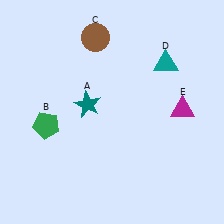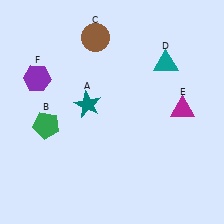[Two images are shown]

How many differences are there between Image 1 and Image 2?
There is 1 difference between the two images.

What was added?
A purple hexagon (F) was added in Image 2.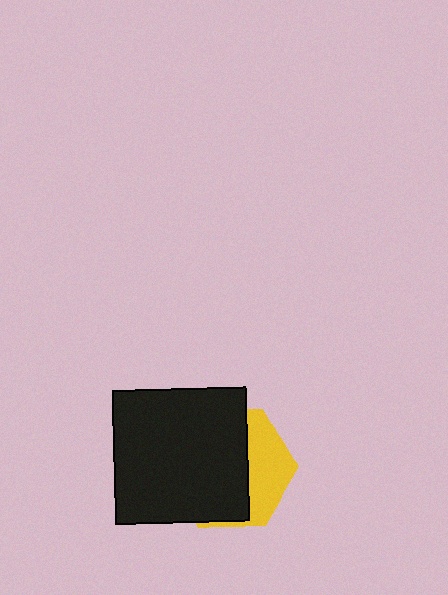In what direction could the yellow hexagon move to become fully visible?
The yellow hexagon could move right. That would shift it out from behind the black square entirely.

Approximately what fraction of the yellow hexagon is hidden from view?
Roughly 64% of the yellow hexagon is hidden behind the black square.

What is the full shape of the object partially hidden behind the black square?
The partially hidden object is a yellow hexagon.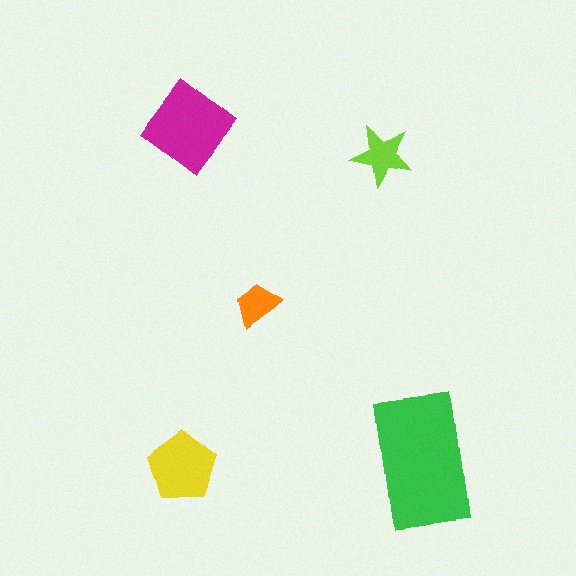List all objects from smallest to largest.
The orange trapezoid, the lime star, the yellow pentagon, the magenta diamond, the green rectangle.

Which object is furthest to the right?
The green rectangle is rightmost.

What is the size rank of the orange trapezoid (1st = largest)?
5th.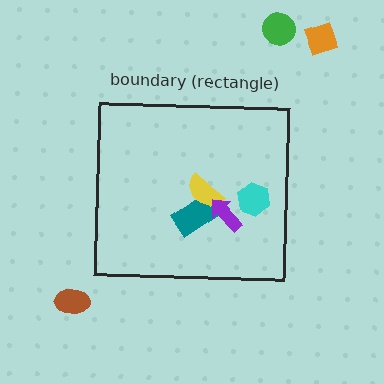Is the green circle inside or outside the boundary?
Outside.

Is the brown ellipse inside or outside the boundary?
Outside.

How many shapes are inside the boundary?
4 inside, 3 outside.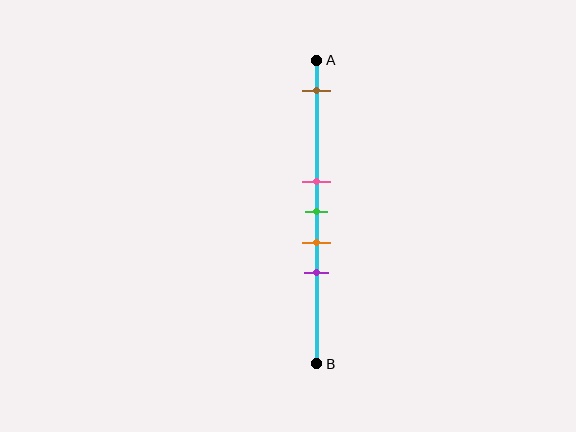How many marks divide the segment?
There are 5 marks dividing the segment.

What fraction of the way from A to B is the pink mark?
The pink mark is approximately 40% (0.4) of the way from A to B.